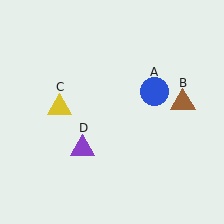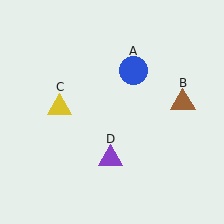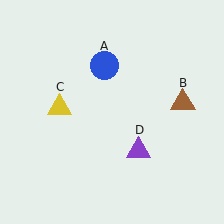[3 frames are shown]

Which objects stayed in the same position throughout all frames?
Brown triangle (object B) and yellow triangle (object C) remained stationary.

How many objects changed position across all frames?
2 objects changed position: blue circle (object A), purple triangle (object D).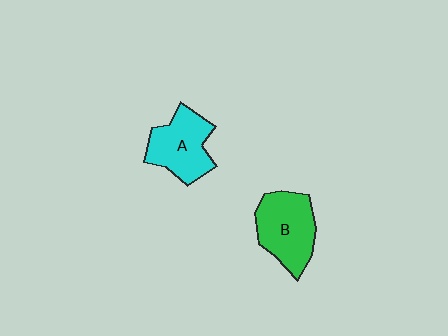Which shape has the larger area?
Shape B (green).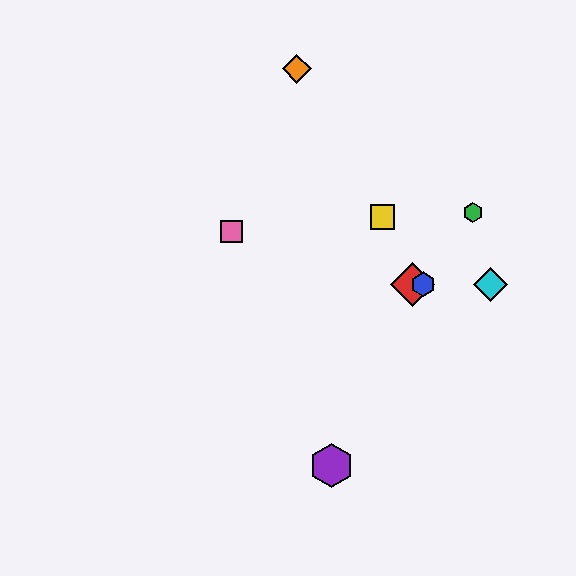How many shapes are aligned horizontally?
3 shapes (the red diamond, the blue hexagon, the cyan diamond) are aligned horizontally.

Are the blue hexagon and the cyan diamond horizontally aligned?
Yes, both are at y≈284.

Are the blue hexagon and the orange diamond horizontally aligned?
No, the blue hexagon is at y≈284 and the orange diamond is at y≈69.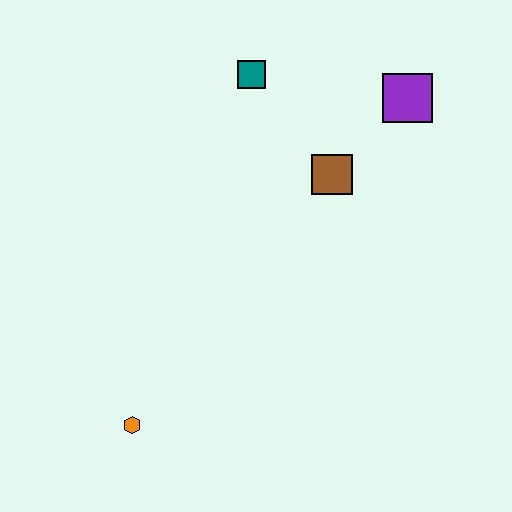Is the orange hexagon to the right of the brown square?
No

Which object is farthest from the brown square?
The orange hexagon is farthest from the brown square.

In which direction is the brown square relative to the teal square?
The brown square is below the teal square.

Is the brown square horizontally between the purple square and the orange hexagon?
Yes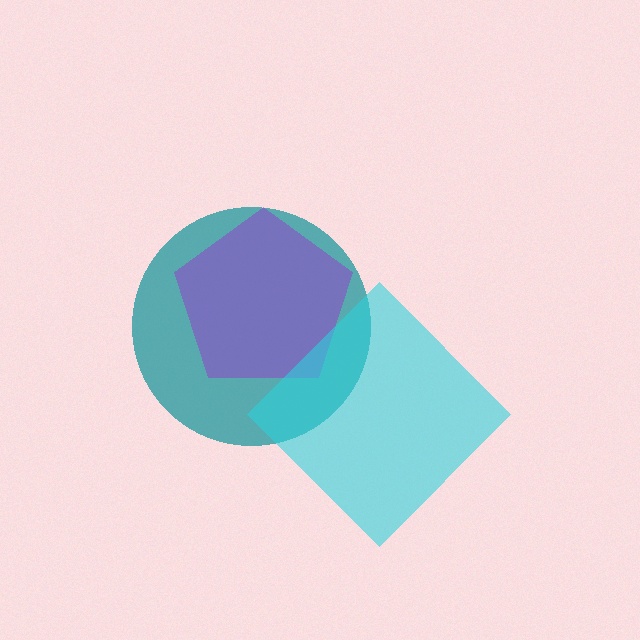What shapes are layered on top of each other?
The layered shapes are: a teal circle, a purple pentagon, a cyan diamond.